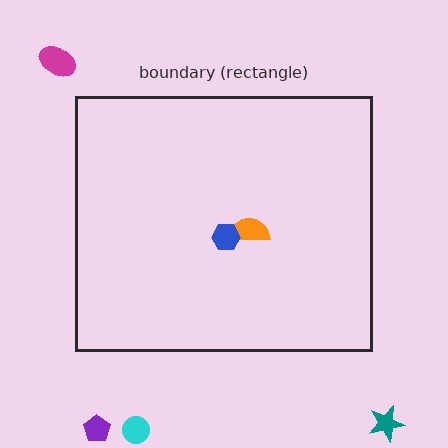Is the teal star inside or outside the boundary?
Outside.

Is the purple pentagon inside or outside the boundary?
Outside.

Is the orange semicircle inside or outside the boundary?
Inside.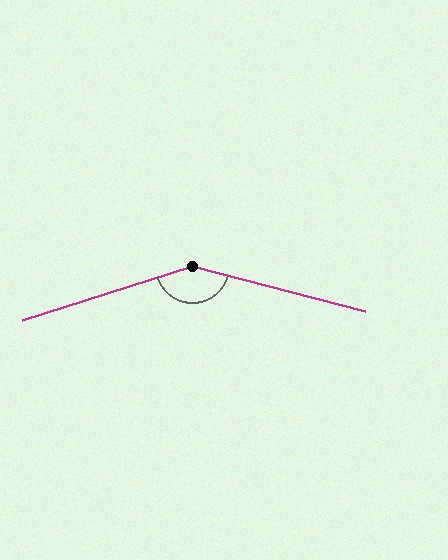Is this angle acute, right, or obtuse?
It is obtuse.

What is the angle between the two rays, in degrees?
Approximately 148 degrees.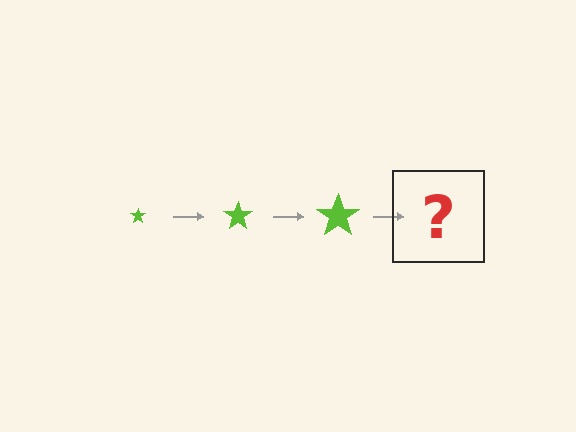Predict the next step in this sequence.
The next step is a lime star, larger than the previous one.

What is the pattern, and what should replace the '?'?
The pattern is that the star gets progressively larger each step. The '?' should be a lime star, larger than the previous one.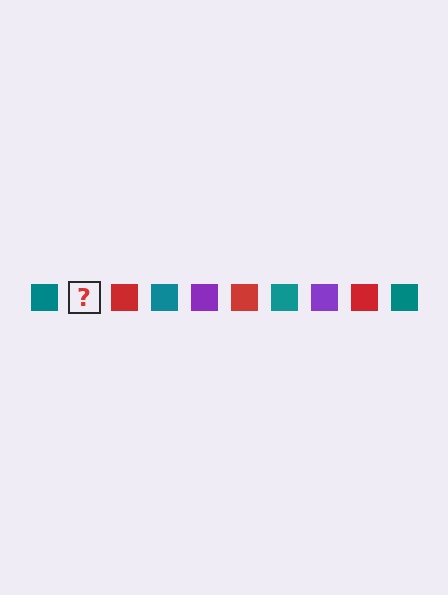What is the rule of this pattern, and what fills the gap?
The rule is that the pattern cycles through teal, purple, red squares. The gap should be filled with a purple square.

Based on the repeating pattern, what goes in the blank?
The blank should be a purple square.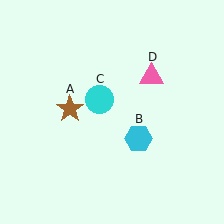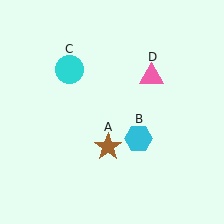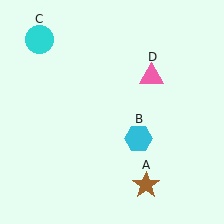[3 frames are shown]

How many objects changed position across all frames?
2 objects changed position: brown star (object A), cyan circle (object C).